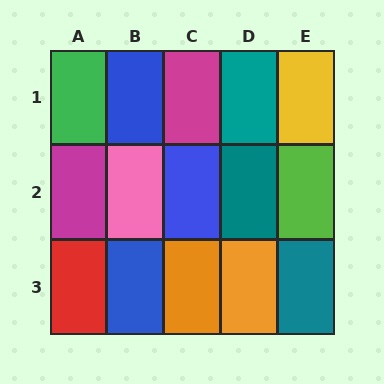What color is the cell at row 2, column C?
Blue.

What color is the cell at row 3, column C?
Orange.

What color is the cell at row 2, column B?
Pink.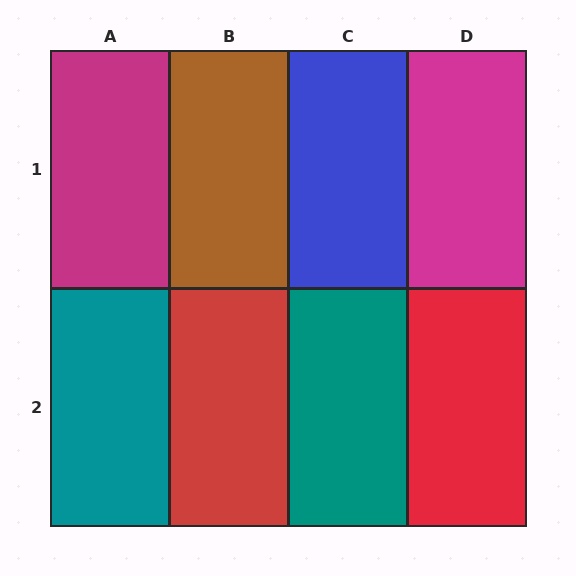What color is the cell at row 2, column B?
Red.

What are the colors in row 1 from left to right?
Magenta, brown, blue, magenta.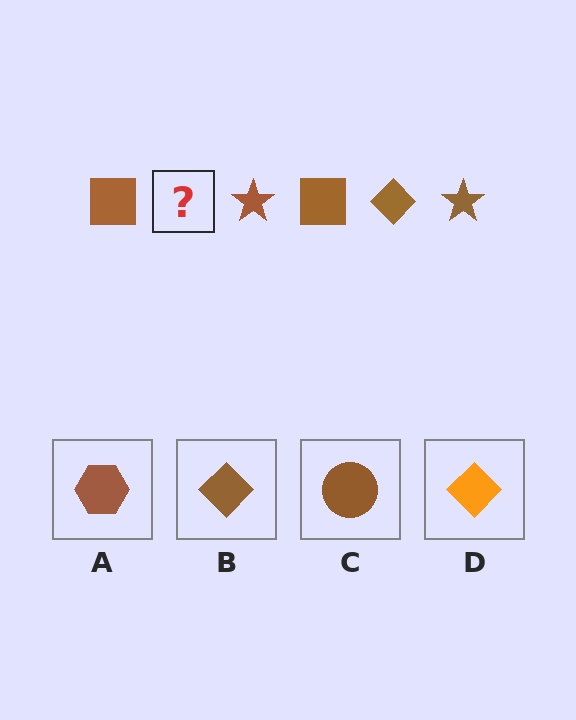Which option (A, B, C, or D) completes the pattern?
B.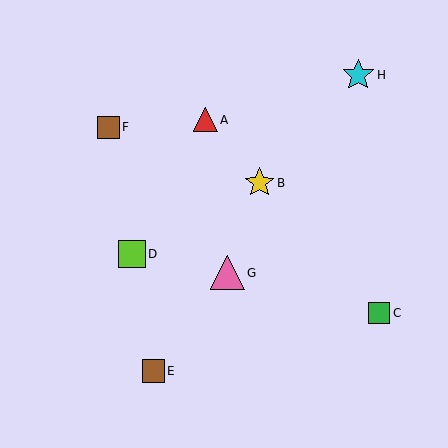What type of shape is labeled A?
Shape A is a red triangle.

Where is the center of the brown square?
The center of the brown square is at (153, 371).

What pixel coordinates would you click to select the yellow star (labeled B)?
Click at (259, 183) to select the yellow star B.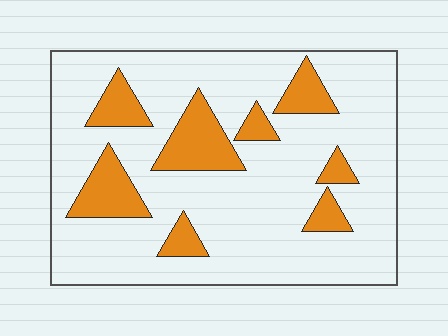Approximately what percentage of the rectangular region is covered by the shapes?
Approximately 20%.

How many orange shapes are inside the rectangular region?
8.